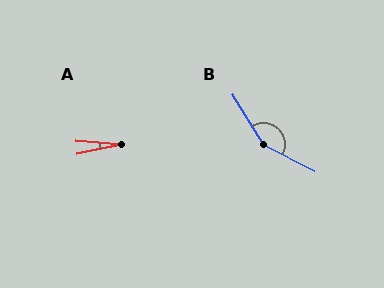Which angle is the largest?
B, at approximately 148 degrees.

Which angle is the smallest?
A, at approximately 16 degrees.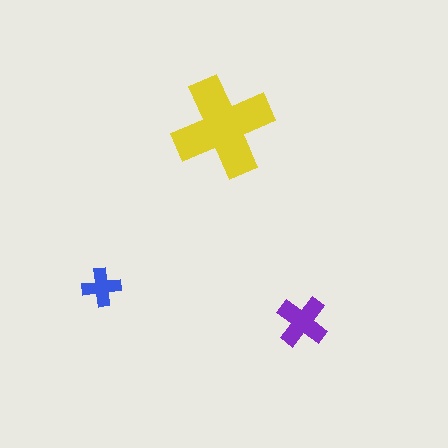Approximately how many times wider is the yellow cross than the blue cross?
About 2.5 times wider.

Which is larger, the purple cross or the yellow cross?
The yellow one.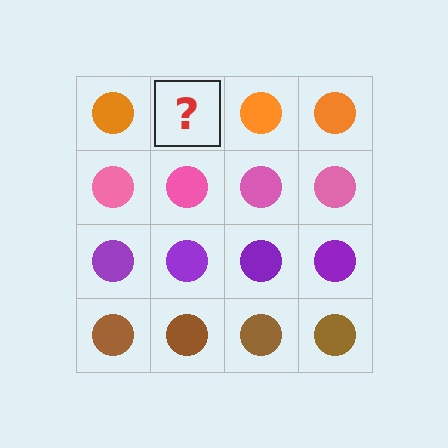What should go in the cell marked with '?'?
The missing cell should contain an orange circle.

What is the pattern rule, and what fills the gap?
The rule is that each row has a consistent color. The gap should be filled with an orange circle.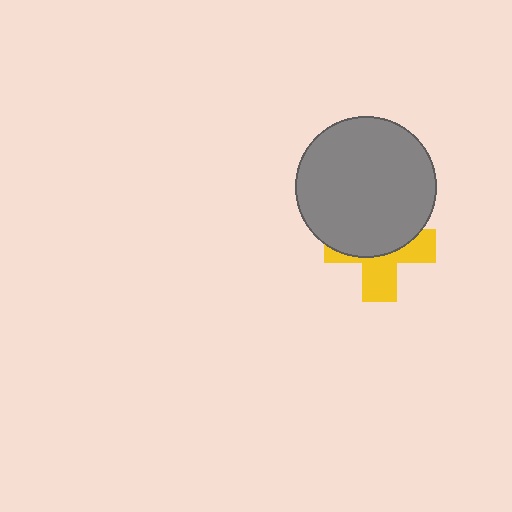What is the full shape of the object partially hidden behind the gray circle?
The partially hidden object is a yellow cross.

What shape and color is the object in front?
The object in front is a gray circle.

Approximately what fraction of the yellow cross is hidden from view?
Roughly 54% of the yellow cross is hidden behind the gray circle.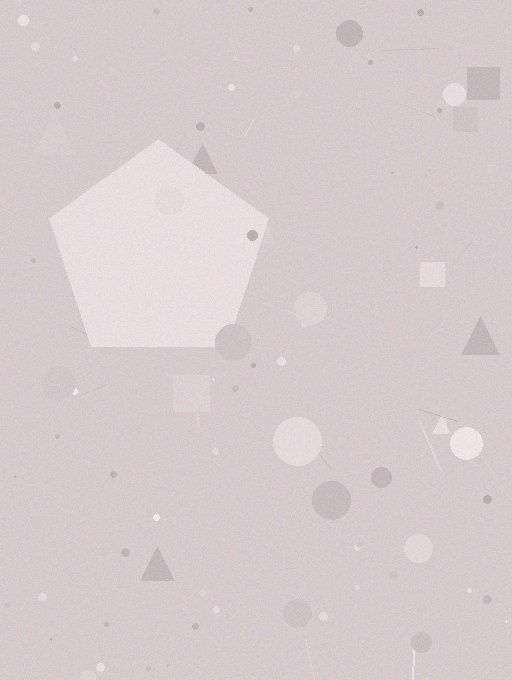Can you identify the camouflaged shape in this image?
The camouflaged shape is a pentagon.